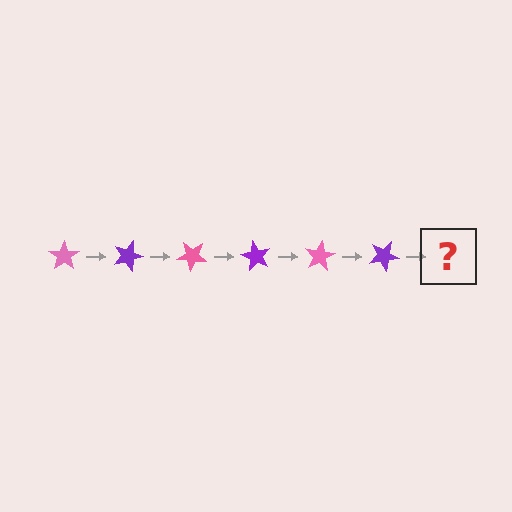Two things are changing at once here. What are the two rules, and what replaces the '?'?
The two rules are that it rotates 20 degrees each step and the color cycles through pink and purple. The '?' should be a pink star, rotated 120 degrees from the start.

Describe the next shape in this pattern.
It should be a pink star, rotated 120 degrees from the start.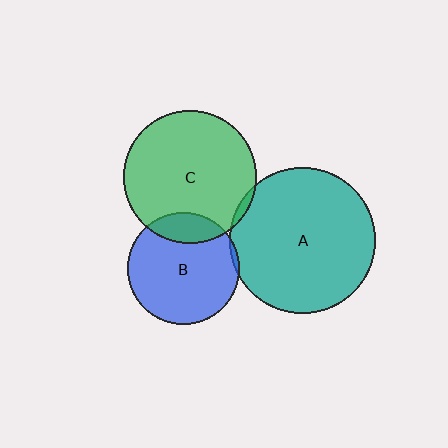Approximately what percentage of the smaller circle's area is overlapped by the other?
Approximately 20%.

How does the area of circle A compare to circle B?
Approximately 1.7 times.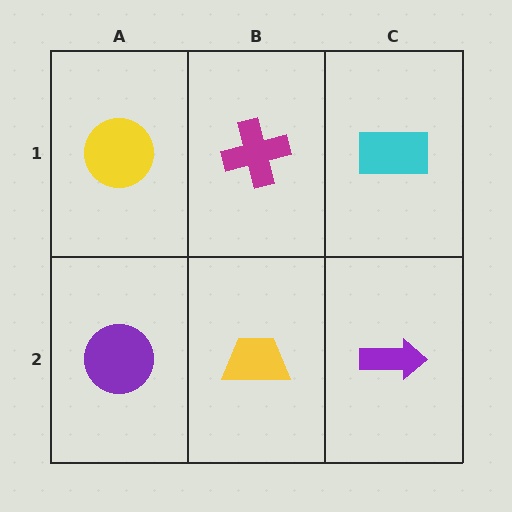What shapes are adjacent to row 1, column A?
A purple circle (row 2, column A), a magenta cross (row 1, column B).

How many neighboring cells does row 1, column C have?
2.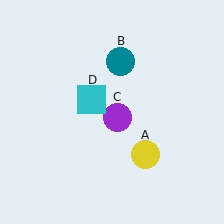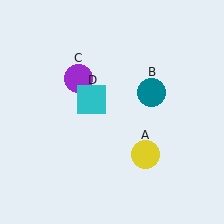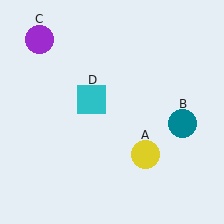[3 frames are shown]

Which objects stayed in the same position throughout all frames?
Yellow circle (object A) and cyan square (object D) remained stationary.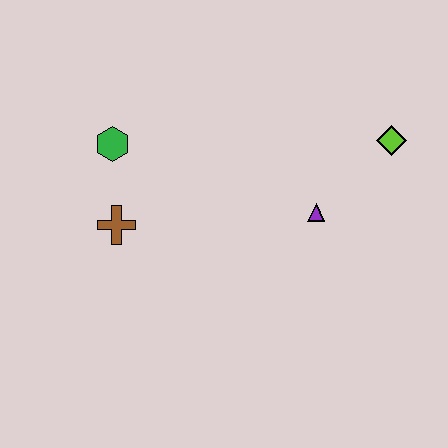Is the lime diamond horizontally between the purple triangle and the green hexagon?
No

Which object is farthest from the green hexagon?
The lime diamond is farthest from the green hexagon.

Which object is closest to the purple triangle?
The lime diamond is closest to the purple triangle.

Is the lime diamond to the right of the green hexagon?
Yes